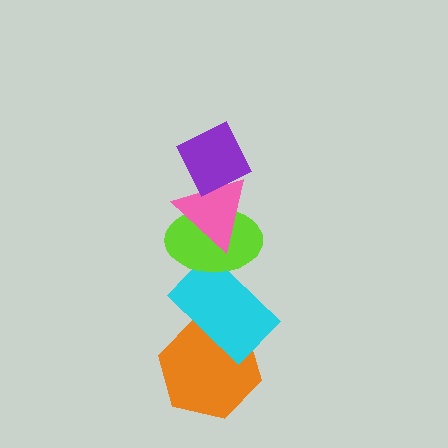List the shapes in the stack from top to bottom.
From top to bottom: the purple diamond, the pink triangle, the lime ellipse, the cyan rectangle, the orange hexagon.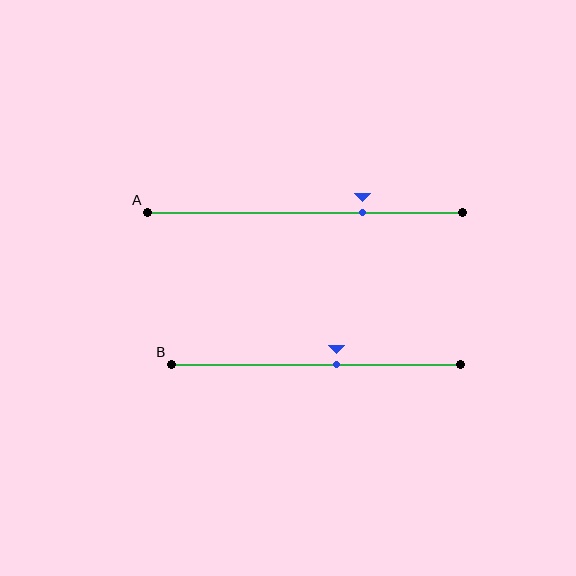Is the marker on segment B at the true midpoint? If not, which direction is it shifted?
No, the marker on segment B is shifted to the right by about 7% of the segment length.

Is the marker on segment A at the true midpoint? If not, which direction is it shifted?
No, the marker on segment A is shifted to the right by about 18% of the segment length.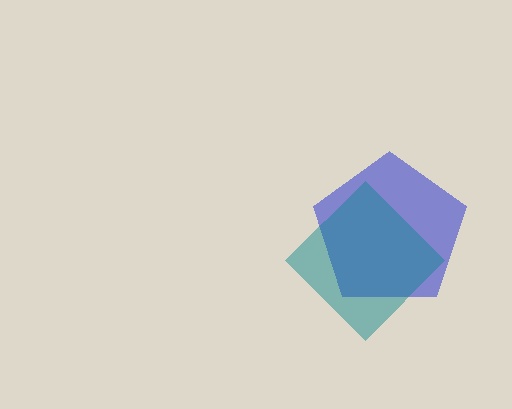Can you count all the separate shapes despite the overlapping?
Yes, there are 2 separate shapes.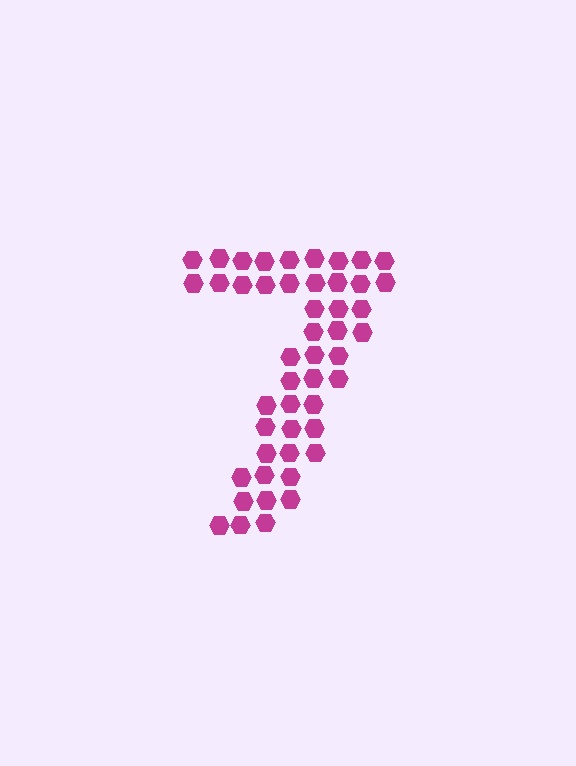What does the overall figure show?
The overall figure shows the digit 7.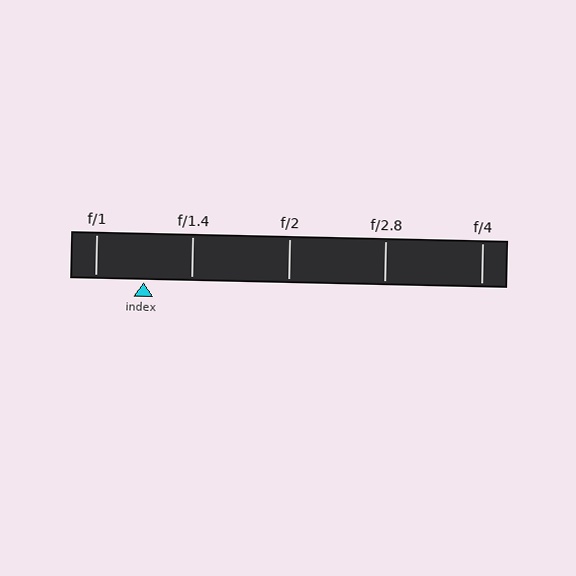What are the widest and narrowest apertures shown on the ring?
The widest aperture shown is f/1 and the narrowest is f/4.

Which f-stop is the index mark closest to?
The index mark is closest to f/1.4.